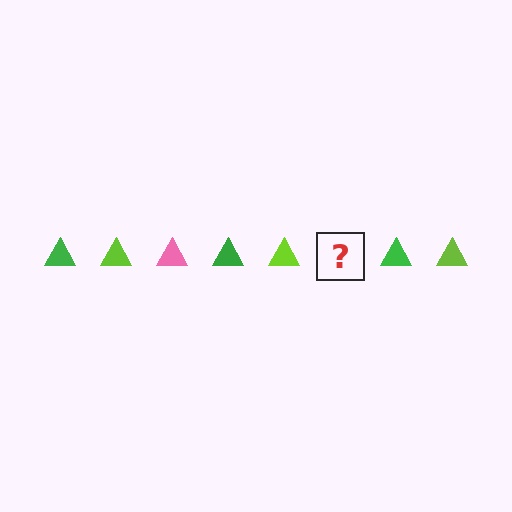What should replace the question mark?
The question mark should be replaced with a pink triangle.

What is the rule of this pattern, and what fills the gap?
The rule is that the pattern cycles through green, lime, pink triangles. The gap should be filled with a pink triangle.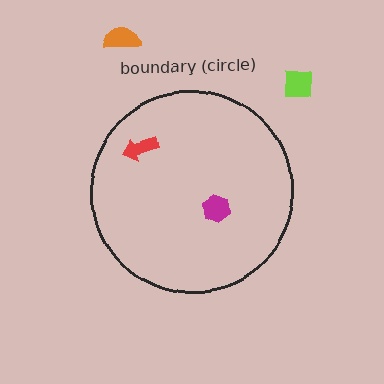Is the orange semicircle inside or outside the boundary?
Outside.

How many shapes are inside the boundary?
2 inside, 2 outside.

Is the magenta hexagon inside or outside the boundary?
Inside.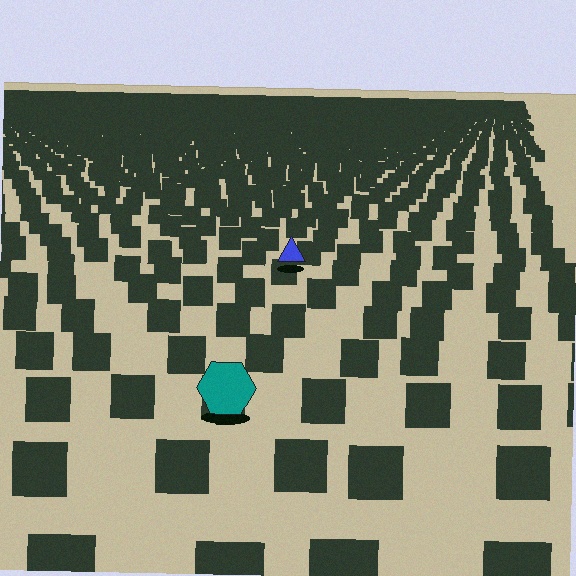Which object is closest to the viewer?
The teal hexagon is closest. The texture marks near it are larger and more spread out.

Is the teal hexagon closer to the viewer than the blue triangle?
Yes. The teal hexagon is closer — you can tell from the texture gradient: the ground texture is coarser near it.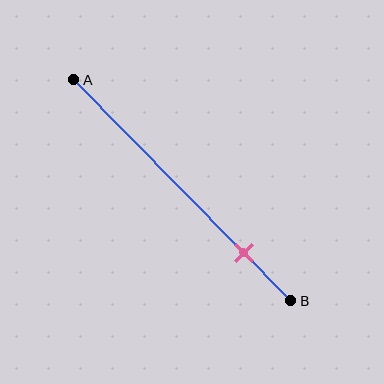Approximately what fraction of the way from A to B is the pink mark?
The pink mark is approximately 80% of the way from A to B.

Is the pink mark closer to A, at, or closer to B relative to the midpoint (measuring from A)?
The pink mark is closer to point B than the midpoint of segment AB.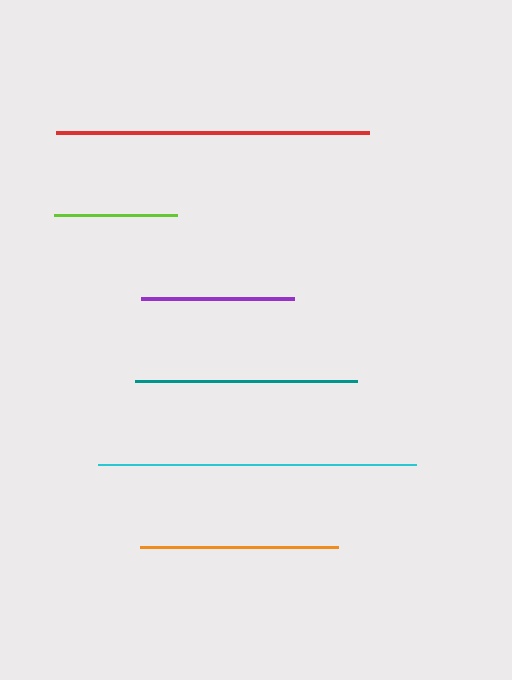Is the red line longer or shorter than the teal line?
The red line is longer than the teal line.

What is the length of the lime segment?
The lime segment is approximately 123 pixels long.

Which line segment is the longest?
The cyan line is the longest at approximately 318 pixels.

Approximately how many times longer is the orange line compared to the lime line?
The orange line is approximately 1.6 times the length of the lime line.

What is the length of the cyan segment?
The cyan segment is approximately 318 pixels long.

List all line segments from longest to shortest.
From longest to shortest: cyan, red, teal, orange, purple, lime.